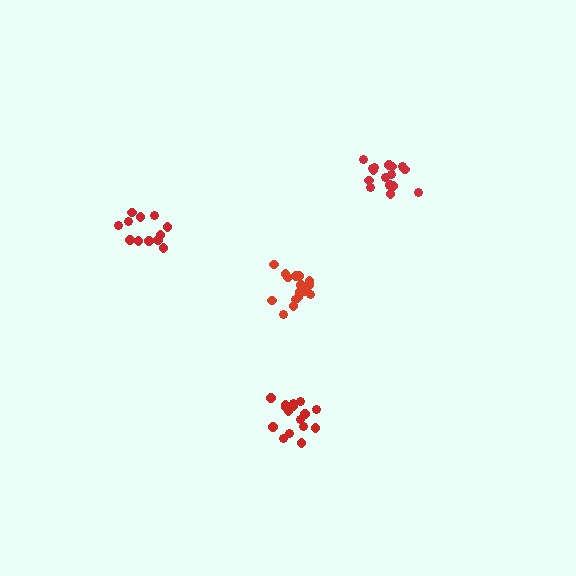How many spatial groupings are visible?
There are 4 spatial groupings.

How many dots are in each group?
Group 1: 16 dots, Group 2: 17 dots, Group 3: 12 dots, Group 4: 16 dots (61 total).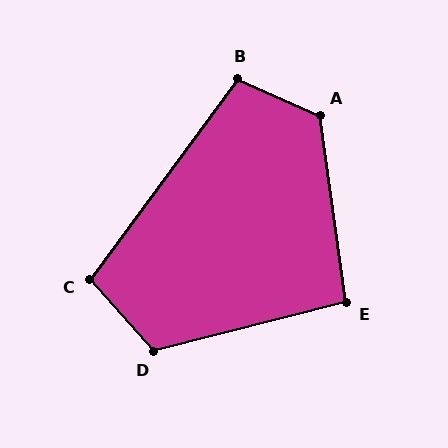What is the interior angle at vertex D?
Approximately 118 degrees (obtuse).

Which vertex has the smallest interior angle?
E, at approximately 96 degrees.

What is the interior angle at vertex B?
Approximately 103 degrees (obtuse).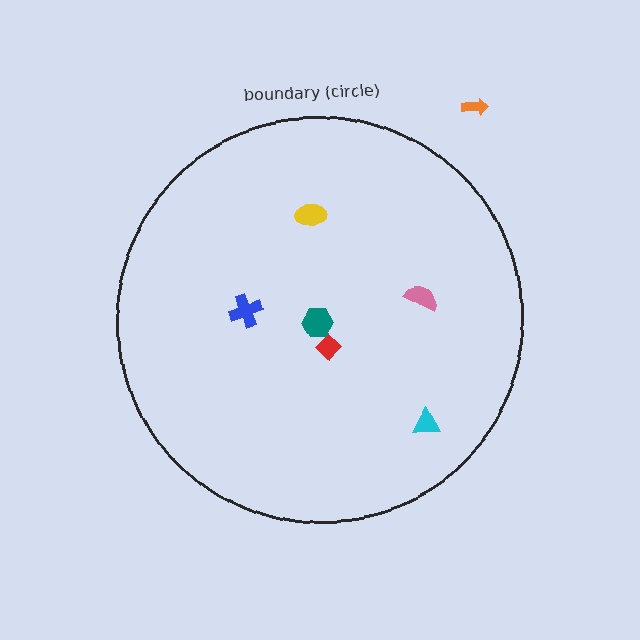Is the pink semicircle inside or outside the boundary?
Inside.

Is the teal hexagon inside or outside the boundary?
Inside.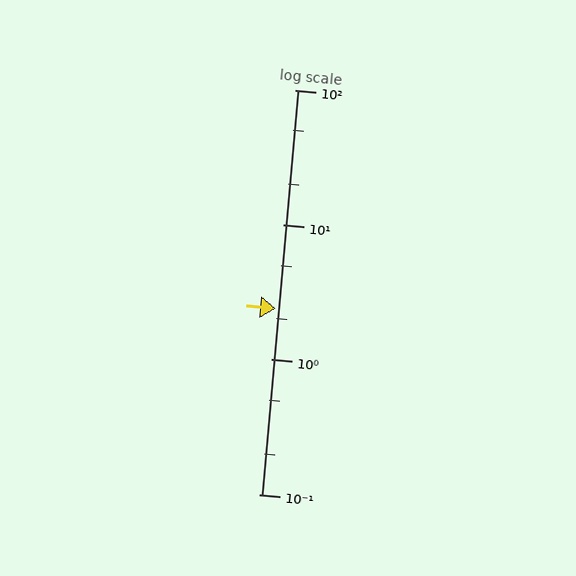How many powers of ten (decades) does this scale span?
The scale spans 3 decades, from 0.1 to 100.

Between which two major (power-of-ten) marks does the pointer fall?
The pointer is between 1 and 10.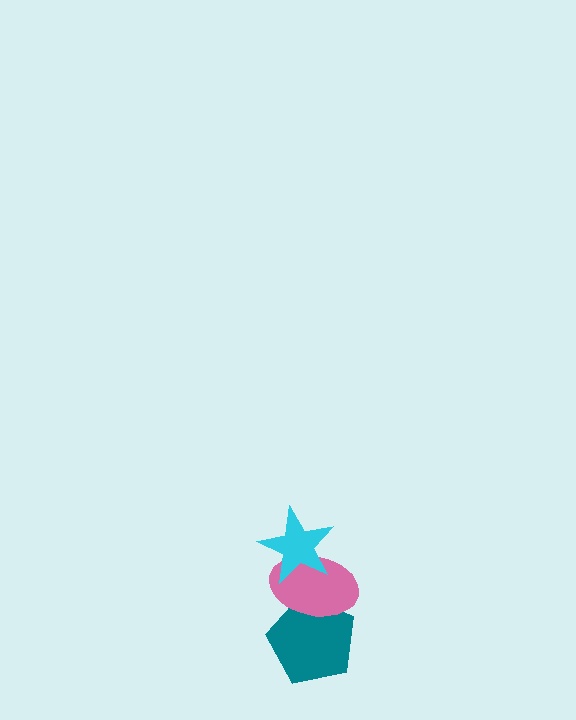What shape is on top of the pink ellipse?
The cyan star is on top of the pink ellipse.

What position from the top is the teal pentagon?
The teal pentagon is 3rd from the top.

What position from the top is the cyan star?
The cyan star is 1st from the top.